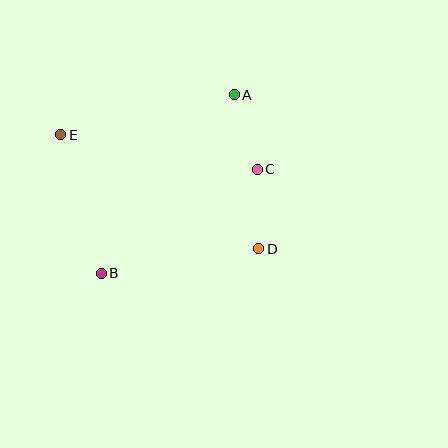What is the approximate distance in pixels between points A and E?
The distance between A and E is approximately 178 pixels.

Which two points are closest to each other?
Points A and C are closest to each other.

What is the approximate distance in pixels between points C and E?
The distance between C and E is approximately 199 pixels.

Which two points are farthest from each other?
Points D and E are farthest from each other.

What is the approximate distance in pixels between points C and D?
The distance between C and D is approximately 80 pixels.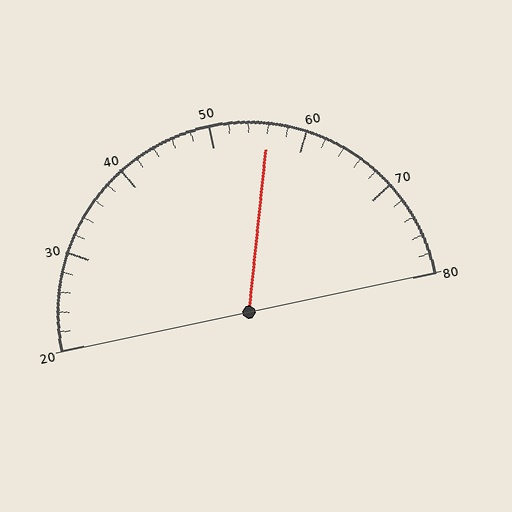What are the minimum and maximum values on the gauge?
The gauge ranges from 20 to 80.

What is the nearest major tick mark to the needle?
The nearest major tick mark is 60.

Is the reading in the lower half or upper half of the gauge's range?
The reading is in the upper half of the range (20 to 80).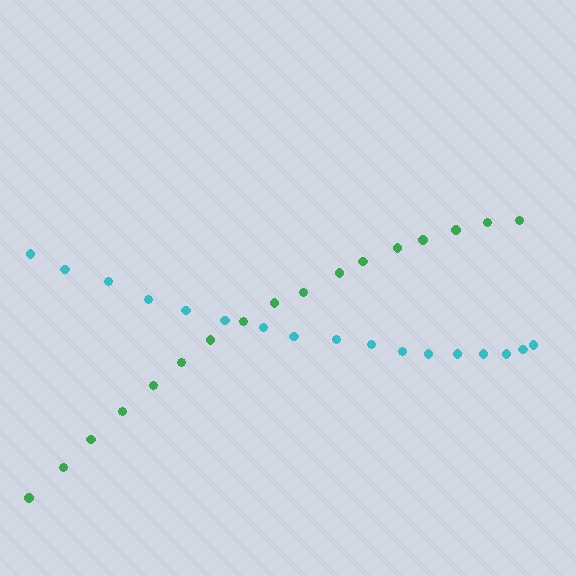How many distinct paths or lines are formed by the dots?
There are 2 distinct paths.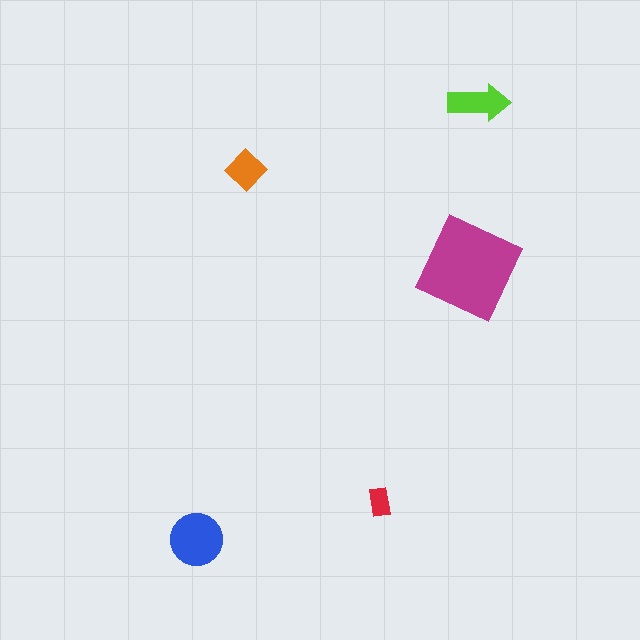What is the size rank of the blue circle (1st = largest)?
2nd.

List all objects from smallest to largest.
The red rectangle, the orange diamond, the lime arrow, the blue circle, the magenta diamond.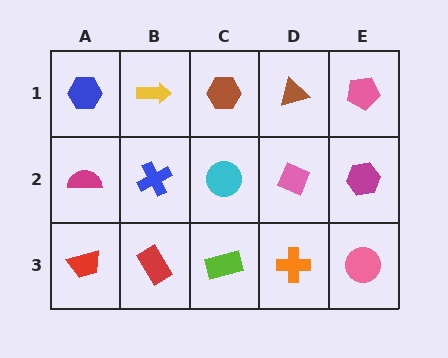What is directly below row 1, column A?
A magenta semicircle.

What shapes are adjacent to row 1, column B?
A blue cross (row 2, column B), a blue hexagon (row 1, column A), a brown hexagon (row 1, column C).